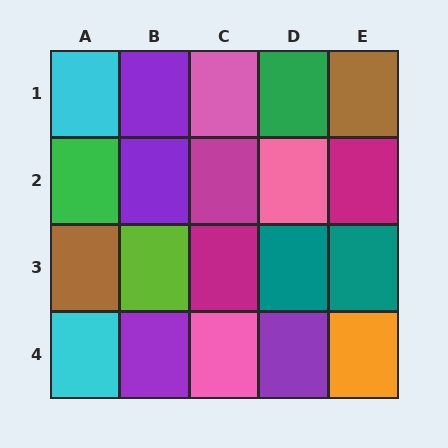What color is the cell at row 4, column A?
Cyan.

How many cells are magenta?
3 cells are magenta.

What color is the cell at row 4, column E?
Orange.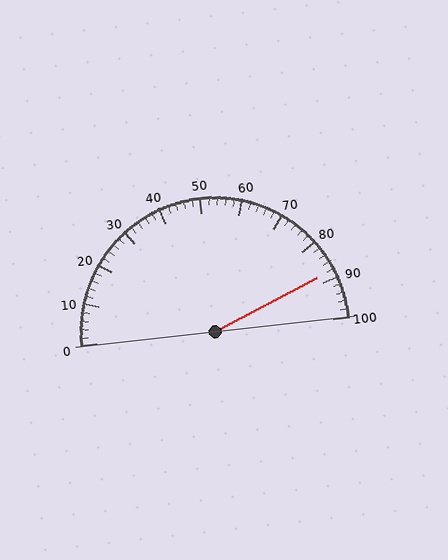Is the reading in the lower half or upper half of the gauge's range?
The reading is in the upper half of the range (0 to 100).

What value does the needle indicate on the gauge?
The needle indicates approximately 88.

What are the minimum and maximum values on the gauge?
The gauge ranges from 0 to 100.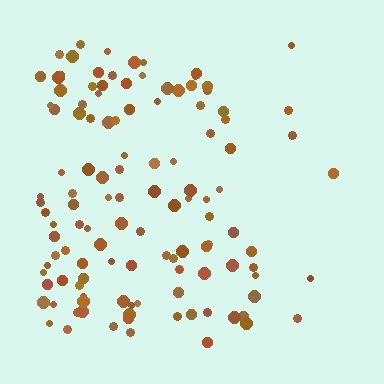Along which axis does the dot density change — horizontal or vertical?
Horizontal.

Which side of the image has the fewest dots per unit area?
The right.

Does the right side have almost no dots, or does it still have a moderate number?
Still a moderate number, just noticeably fewer than the left.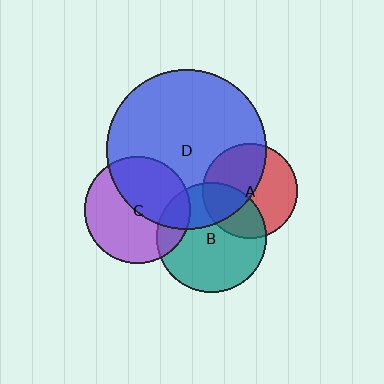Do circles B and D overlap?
Yes.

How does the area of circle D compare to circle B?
Approximately 2.1 times.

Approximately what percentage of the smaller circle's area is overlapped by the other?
Approximately 30%.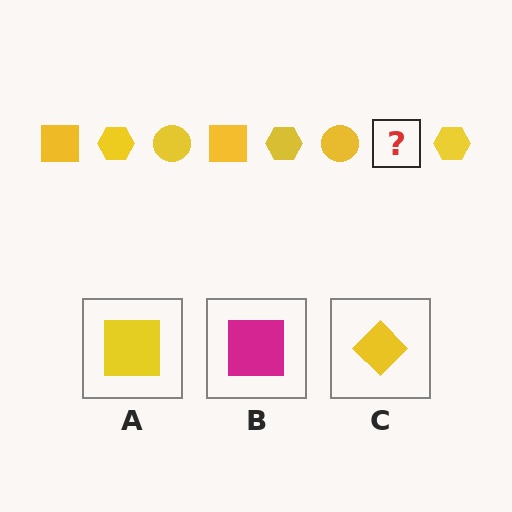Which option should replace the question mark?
Option A.